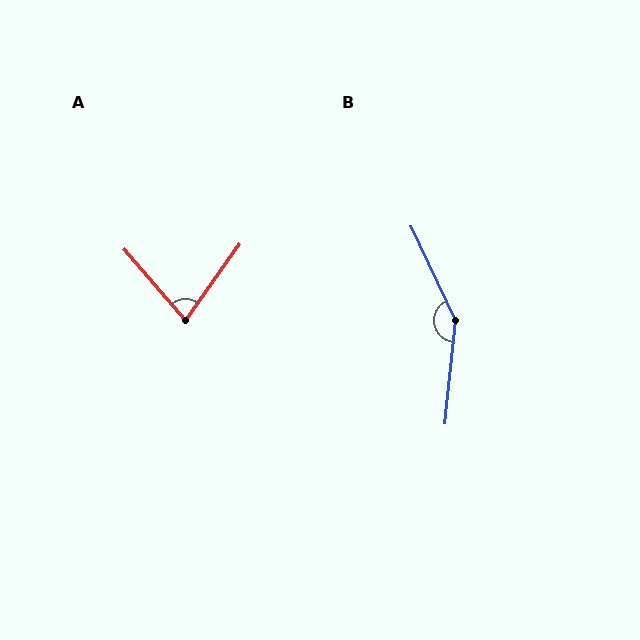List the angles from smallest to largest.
A (76°), B (149°).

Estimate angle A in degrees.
Approximately 76 degrees.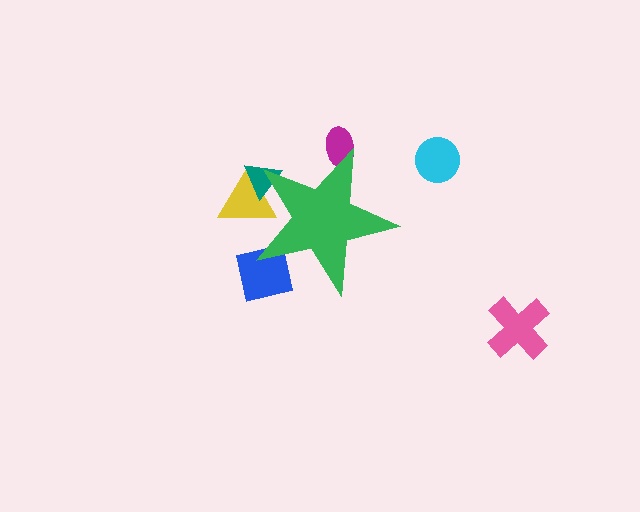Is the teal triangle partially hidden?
Yes, the teal triangle is partially hidden behind the green star.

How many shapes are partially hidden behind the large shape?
4 shapes are partially hidden.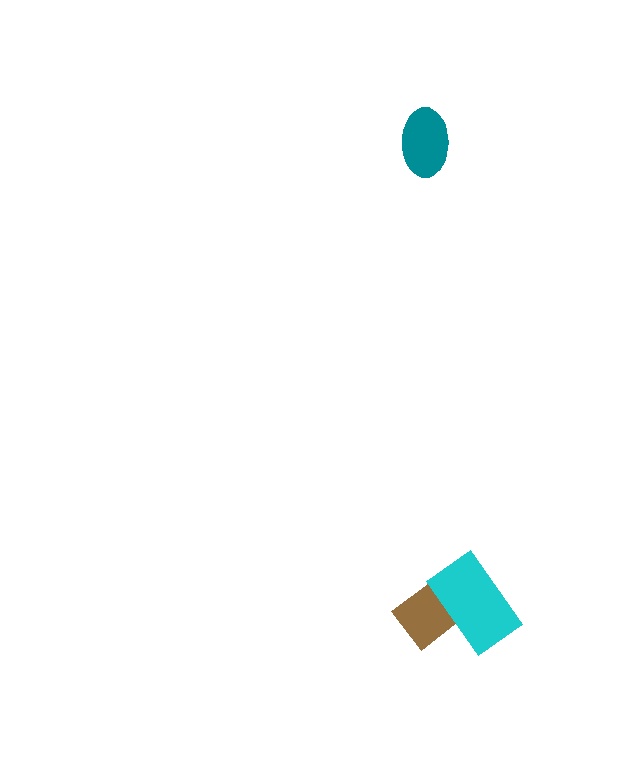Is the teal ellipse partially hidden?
No, no other shape covers it.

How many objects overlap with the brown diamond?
1 object overlaps with the brown diamond.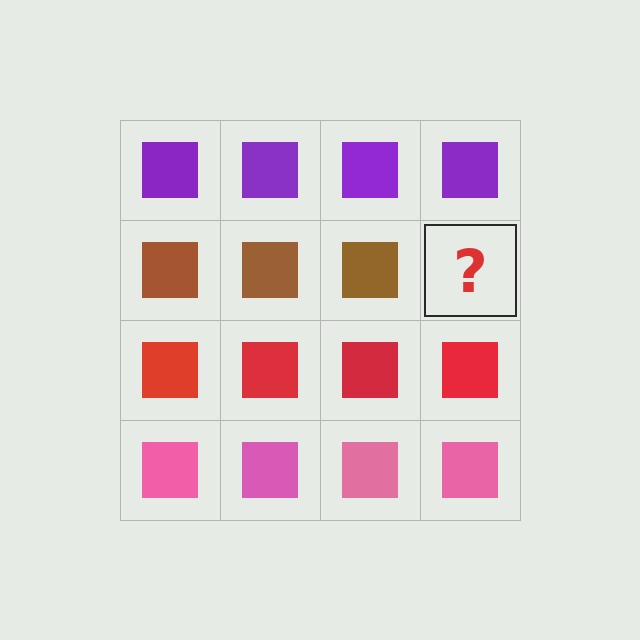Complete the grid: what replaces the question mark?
The question mark should be replaced with a brown square.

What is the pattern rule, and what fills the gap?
The rule is that each row has a consistent color. The gap should be filled with a brown square.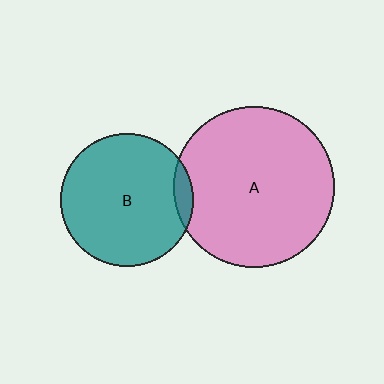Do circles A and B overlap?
Yes.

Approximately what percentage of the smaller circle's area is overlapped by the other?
Approximately 5%.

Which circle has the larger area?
Circle A (pink).